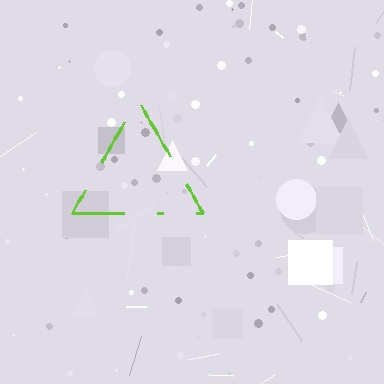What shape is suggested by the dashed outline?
The dashed outline suggests a triangle.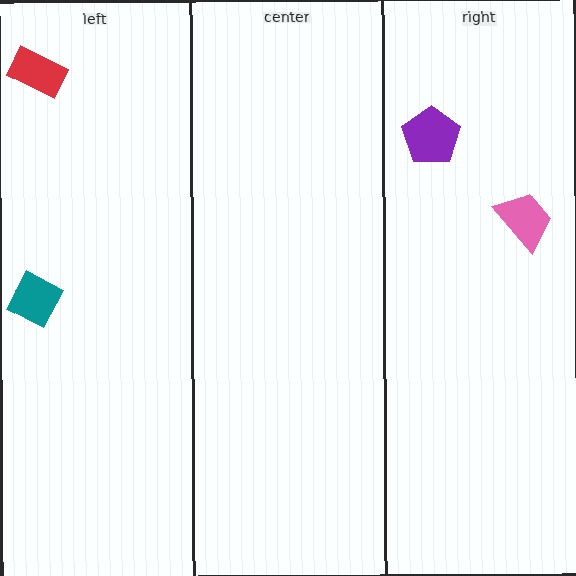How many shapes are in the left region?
2.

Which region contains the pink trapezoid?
The right region.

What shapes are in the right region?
The pink trapezoid, the purple pentagon.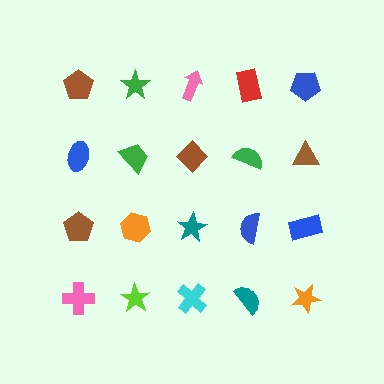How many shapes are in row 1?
5 shapes.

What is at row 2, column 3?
A brown diamond.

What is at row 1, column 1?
A brown pentagon.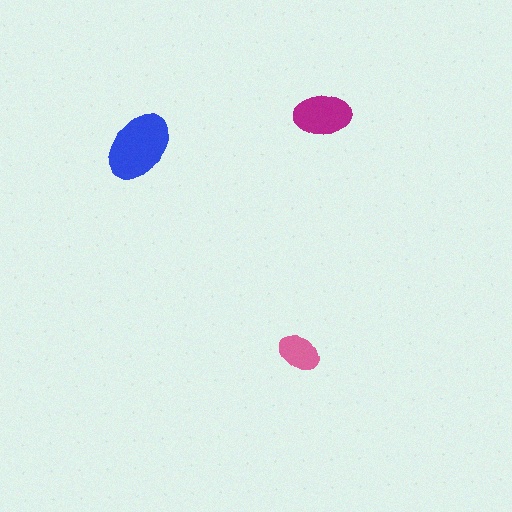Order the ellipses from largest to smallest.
the blue one, the magenta one, the pink one.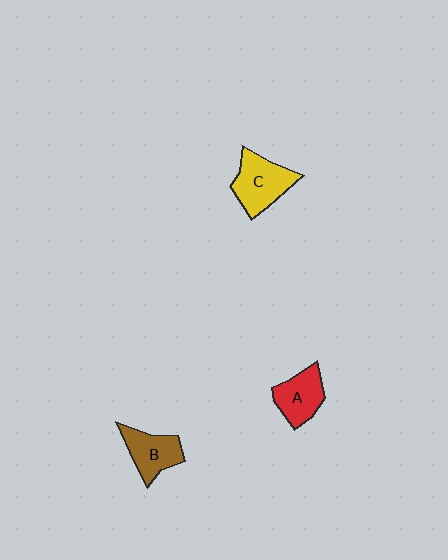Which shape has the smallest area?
Shape A (red).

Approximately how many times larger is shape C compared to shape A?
Approximately 1.2 times.